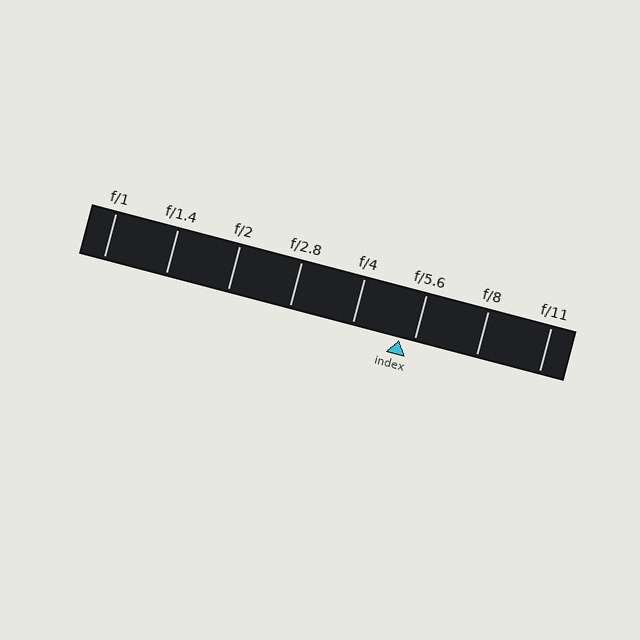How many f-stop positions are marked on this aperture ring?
There are 8 f-stop positions marked.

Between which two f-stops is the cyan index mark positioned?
The index mark is between f/4 and f/5.6.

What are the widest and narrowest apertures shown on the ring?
The widest aperture shown is f/1 and the narrowest is f/11.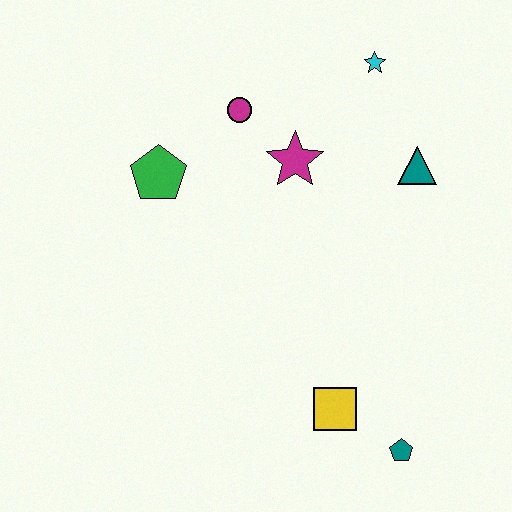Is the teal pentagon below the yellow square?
Yes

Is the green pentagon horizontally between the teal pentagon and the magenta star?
No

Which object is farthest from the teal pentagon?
The cyan star is farthest from the teal pentagon.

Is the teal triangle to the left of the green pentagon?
No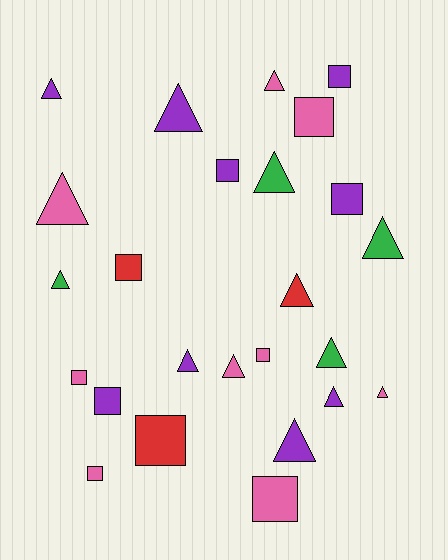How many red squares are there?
There are 2 red squares.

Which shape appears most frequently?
Triangle, with 14 objects.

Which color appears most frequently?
Pink, with 9 objects.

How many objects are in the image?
There are 25 objects.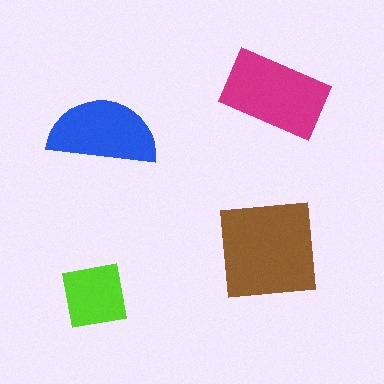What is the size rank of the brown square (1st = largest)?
1st.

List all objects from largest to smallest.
The brown square, the magenta rectangle, the blue semicircle, the lime square.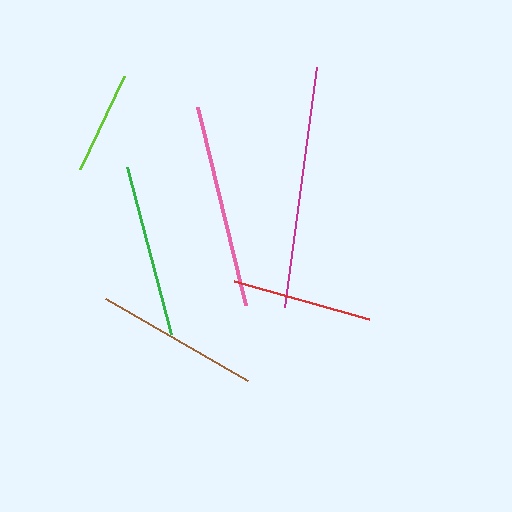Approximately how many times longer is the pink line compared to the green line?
The pink line is approximately 1.2 times the length of the green line.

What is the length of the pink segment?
The pink segment is approximately 203 pixels long.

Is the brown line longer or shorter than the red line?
The brown line is longer than the red line.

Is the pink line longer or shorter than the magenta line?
The magenta line is longer than the pink line.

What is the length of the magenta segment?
The magenta segment is approximately 243 pixels long.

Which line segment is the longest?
The magenta line is the longest at approximately 243 pixels.